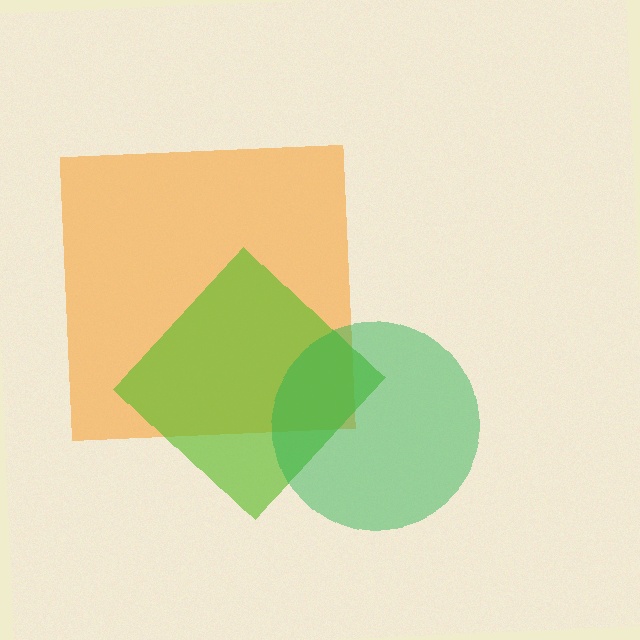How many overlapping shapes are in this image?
There are 3 overlapping shapes in the image.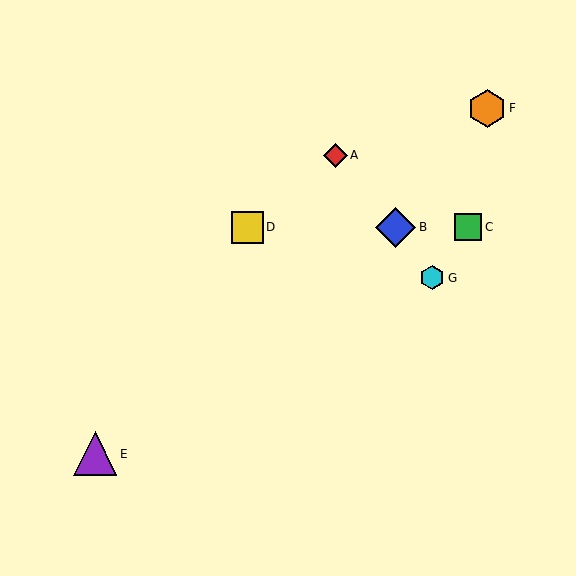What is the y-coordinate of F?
Object F is at y≈108.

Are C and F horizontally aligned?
No, C is at y≈227 and F is at y≈108.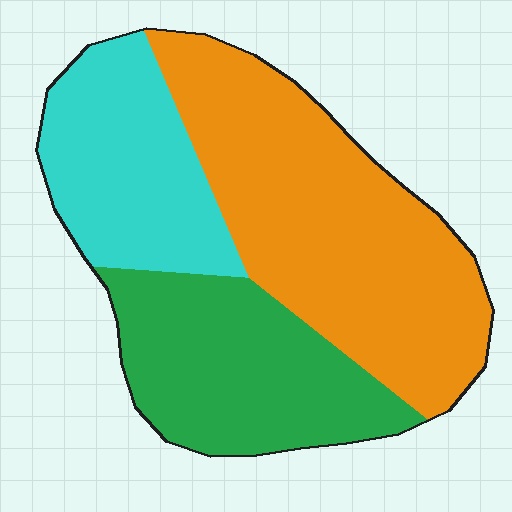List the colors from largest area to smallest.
From largest to smallest: orange, green, cyan.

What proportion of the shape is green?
Green covers 29% of the shape.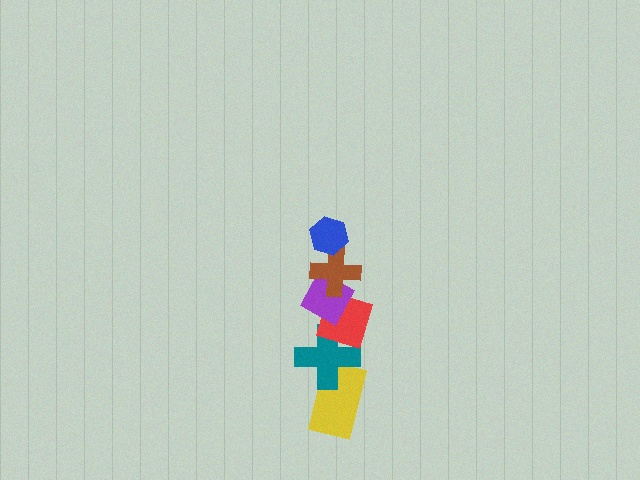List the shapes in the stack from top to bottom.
From top to bottom: the blue hexagon, the brown cross, the purple diamond, the red diamond, the teal cross, the yellow rectangle.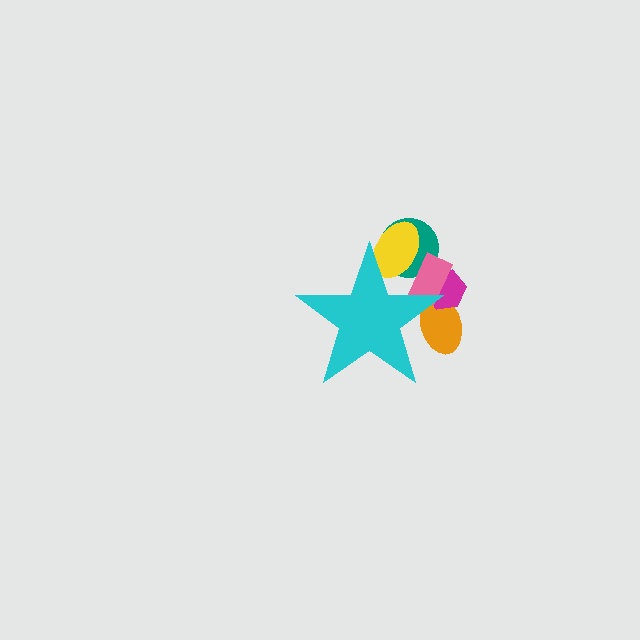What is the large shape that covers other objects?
A cyan star.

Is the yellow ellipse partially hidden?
Yes, the yellow ellipse is partially hidden behind the cyan star.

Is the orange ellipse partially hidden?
Yes, the orange ellipse is partially hidden behind the cyan star.